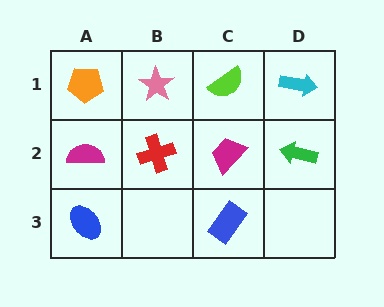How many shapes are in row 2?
4 shapes.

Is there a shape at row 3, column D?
No, that cell is empty.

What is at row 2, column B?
A red cross.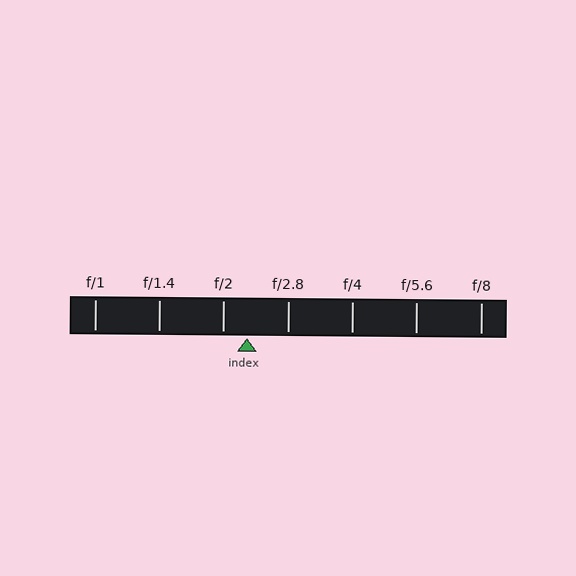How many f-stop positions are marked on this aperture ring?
There are 7 f-stop positions marked.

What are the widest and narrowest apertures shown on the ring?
The widest aperture shown is f/1 and the narrowest is f/8.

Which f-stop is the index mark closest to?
The index mark is closest to f/2.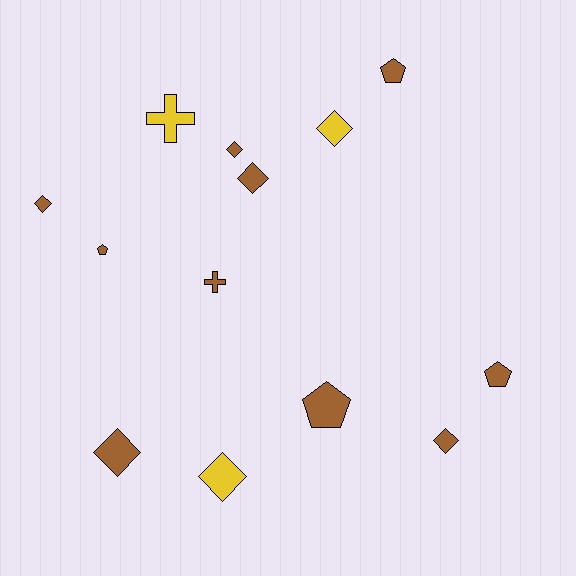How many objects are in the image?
There are 13 objects.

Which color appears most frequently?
Brown, with 10 objects.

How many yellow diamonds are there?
There are 2 yellow diamonds.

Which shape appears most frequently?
Diamond, with 7 objects.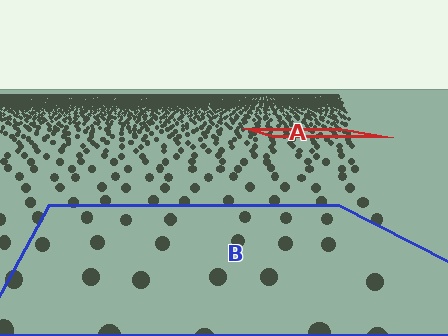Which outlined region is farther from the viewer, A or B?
Region A is farther from the viewer — the texture elements inside it appear smaller and more densely packed.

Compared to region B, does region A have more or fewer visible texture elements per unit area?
Region A has more texture elements per unit area — they are packed more densely because it is farther away.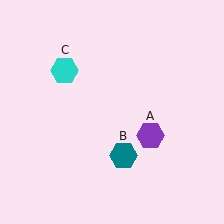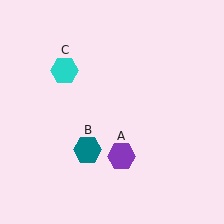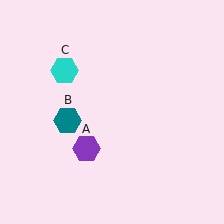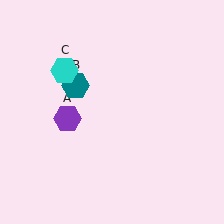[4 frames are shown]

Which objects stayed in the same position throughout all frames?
Cyan hexagon (object C) remained stationary.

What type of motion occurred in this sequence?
The purple hexagon (object A), teal hexagon (object B) rotated clockwise around the center of the scene.